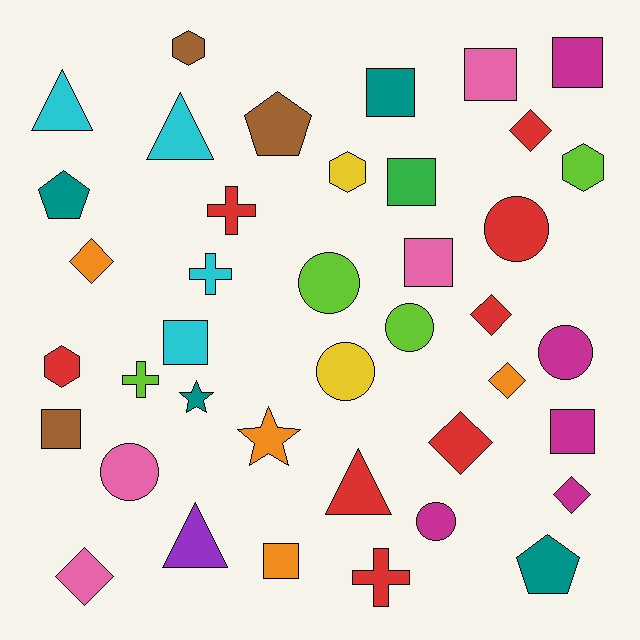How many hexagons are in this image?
There are 4 hexagons.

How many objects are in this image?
There are 40 objects.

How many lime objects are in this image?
There are 4 lime objects.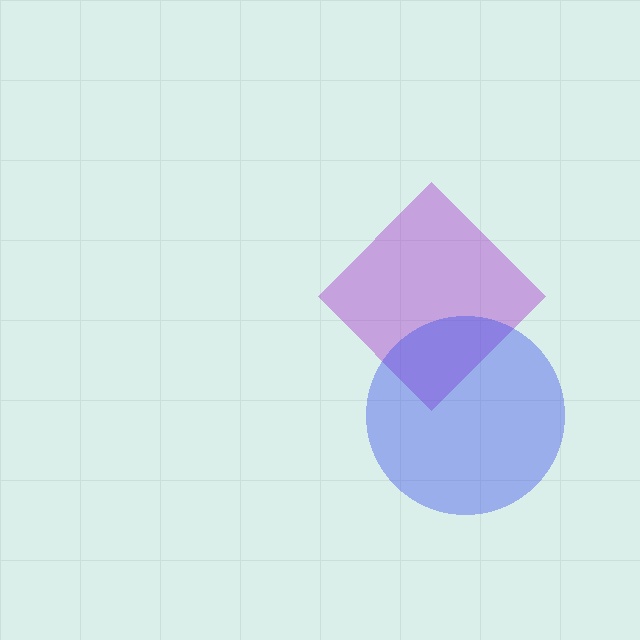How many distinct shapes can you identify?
There are 2 distinct shapes: a purple diamond, a blue circle.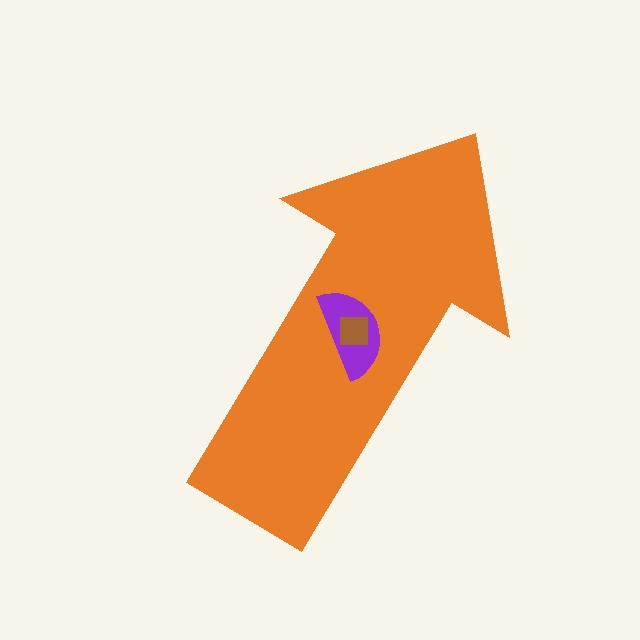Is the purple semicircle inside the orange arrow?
Yes.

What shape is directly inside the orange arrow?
The purple semicircle.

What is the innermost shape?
The brown square.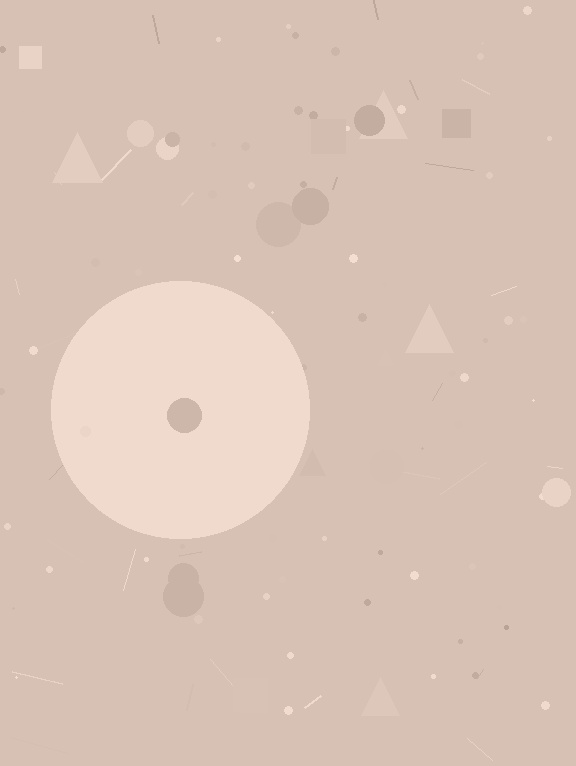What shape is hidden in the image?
A circle is hidden in the image.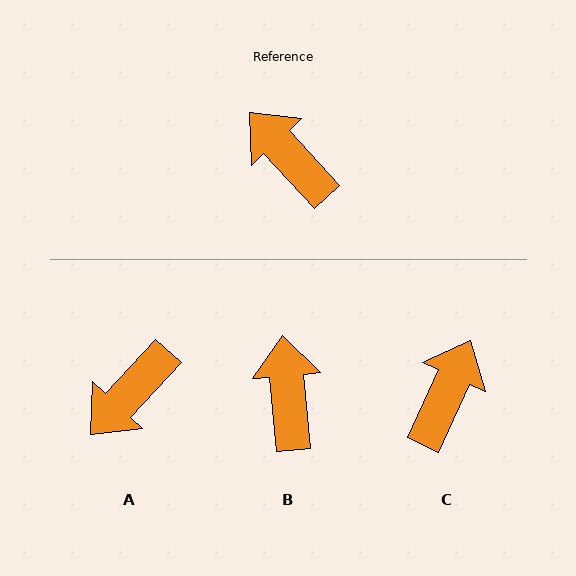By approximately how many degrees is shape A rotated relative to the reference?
Approximately 94 degrees counter-clockwise.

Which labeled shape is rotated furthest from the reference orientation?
A, about 94 degrees away.